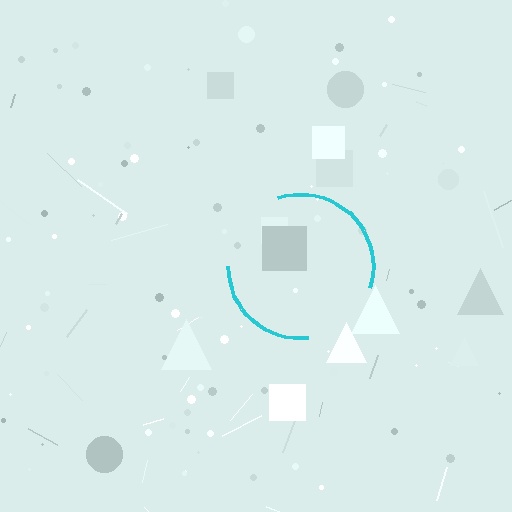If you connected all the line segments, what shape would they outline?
They would outline a circle.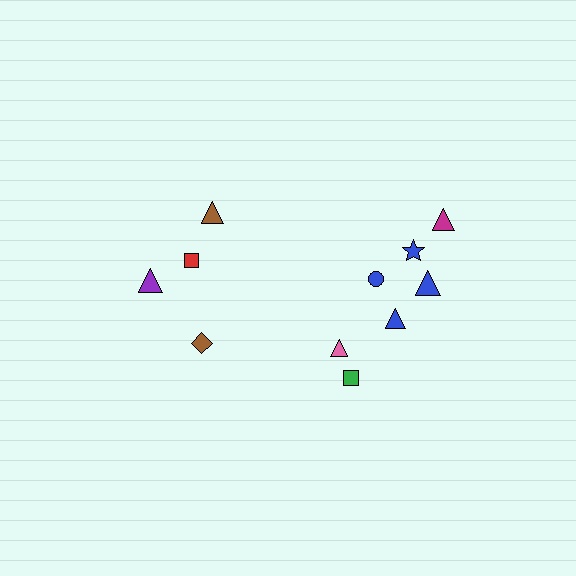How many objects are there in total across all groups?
There are 11 objects.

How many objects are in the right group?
There are 7 objects.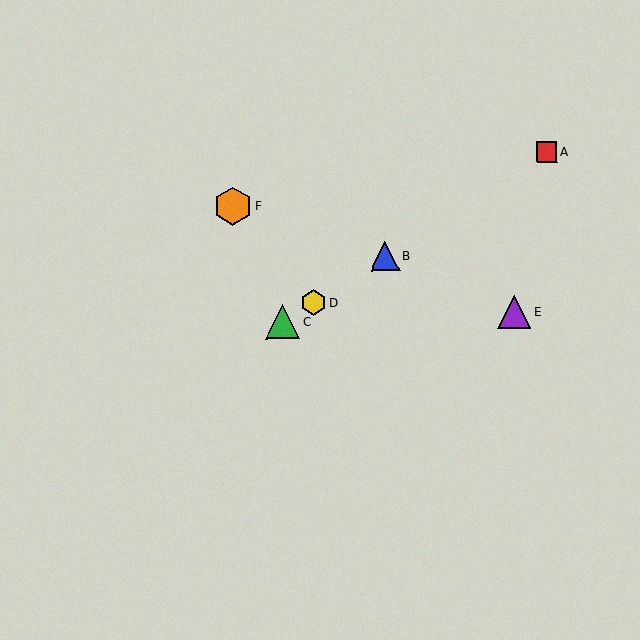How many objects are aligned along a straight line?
4 objects (A, B, C, D) are aligned along a straight line.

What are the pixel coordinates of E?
Object E is at (514, 312).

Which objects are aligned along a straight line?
Objects A, B, C, D are aligned along a straight line.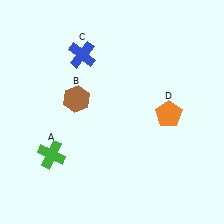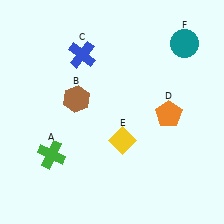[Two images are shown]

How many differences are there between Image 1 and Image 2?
There are 2 differences between the two images.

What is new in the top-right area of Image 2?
A teal circle (F) was added in the top-right area of Image 2.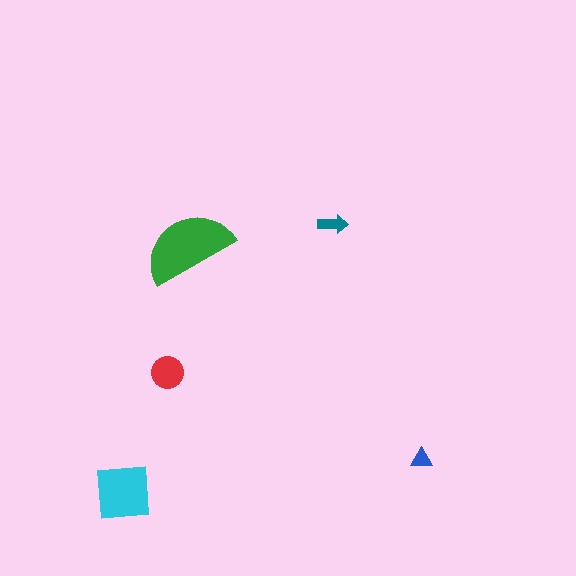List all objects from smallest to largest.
The blue triangle, the teal arrow, the red circle, the cyan square, the green semicircle.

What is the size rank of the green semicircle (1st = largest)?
1st.